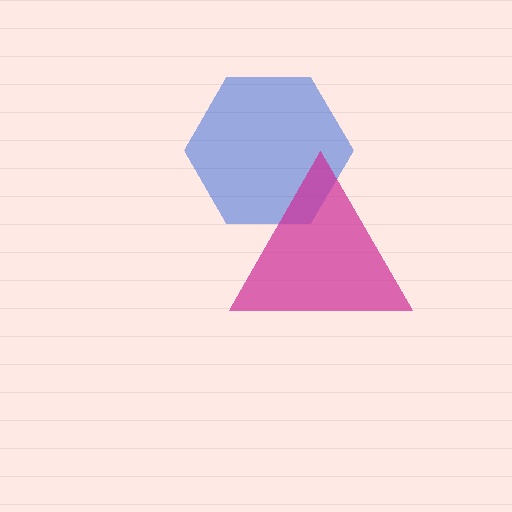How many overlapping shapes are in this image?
There are 2 overlapping shapes in the image.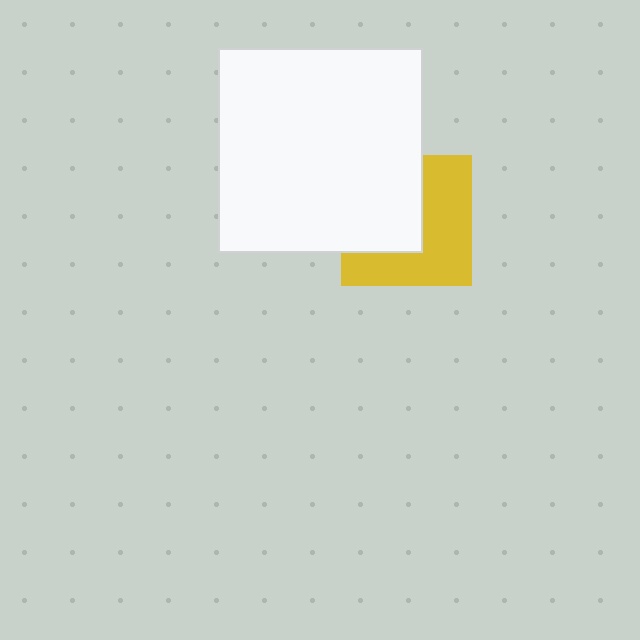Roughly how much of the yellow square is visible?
About half of it is visible (roughly 52%).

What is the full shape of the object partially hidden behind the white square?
The partially hidden object is a yellow square.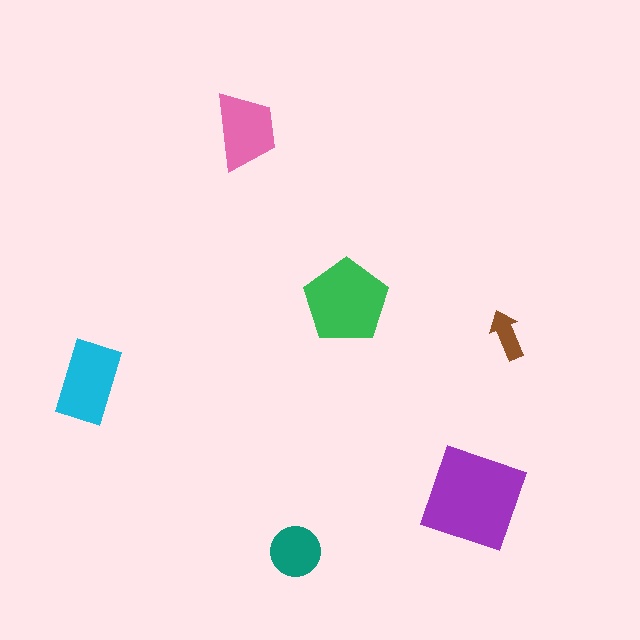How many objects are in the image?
There are 6 objects in the image.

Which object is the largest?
The purple square.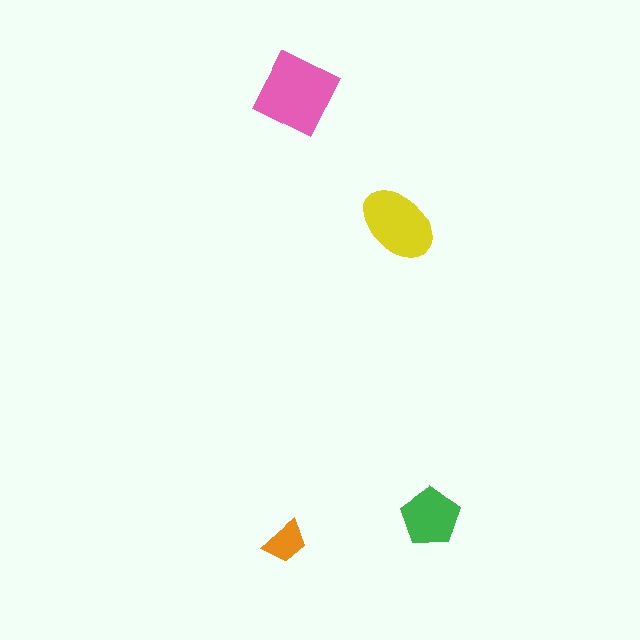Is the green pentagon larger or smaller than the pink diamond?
Smaller.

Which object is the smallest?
The orange trapezoid.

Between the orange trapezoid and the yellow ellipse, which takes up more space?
The yellow ellipse.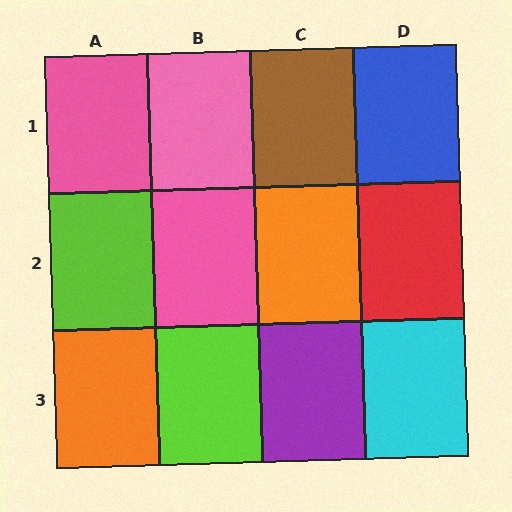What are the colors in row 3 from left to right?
Orange, lime, purple, cyan.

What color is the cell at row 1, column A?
Pink.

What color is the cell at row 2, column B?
Pink.